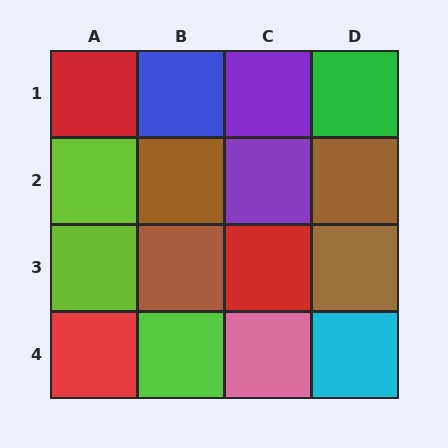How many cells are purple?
2 cells are purple.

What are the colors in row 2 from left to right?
Lime, brown, purple, brown.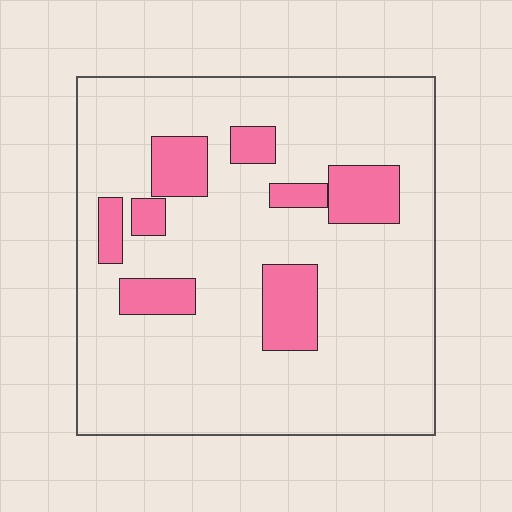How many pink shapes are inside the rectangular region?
8.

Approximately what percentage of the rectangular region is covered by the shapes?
Approximately 15%.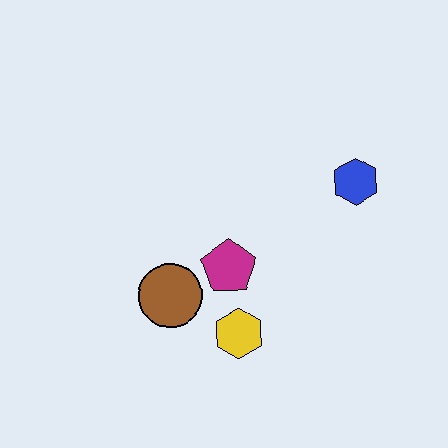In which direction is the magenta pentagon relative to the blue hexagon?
The magenta pentagon is to the left of the blue hexagon.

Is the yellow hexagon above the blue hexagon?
No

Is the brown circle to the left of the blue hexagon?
Yes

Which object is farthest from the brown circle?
The blue hexagon is farthest from the brown circle.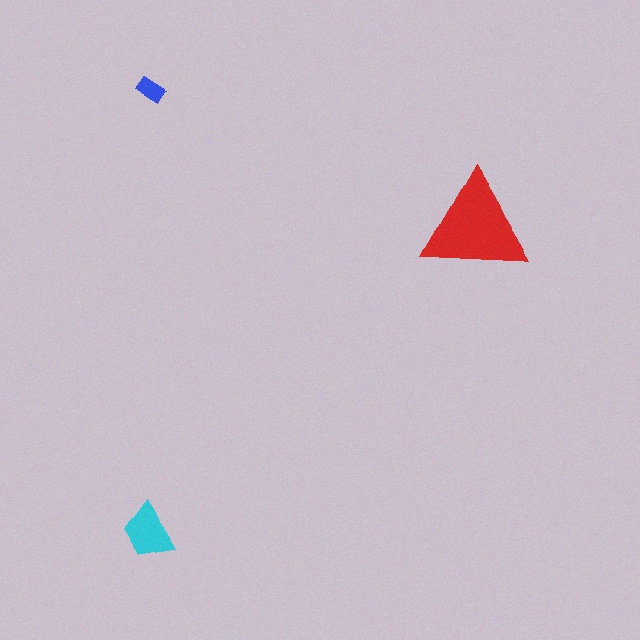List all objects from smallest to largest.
The blue rectangle, the cyan trapezoid, the red triangle.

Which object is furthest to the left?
The blue rectangle is leftmost.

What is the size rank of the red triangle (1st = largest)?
1st.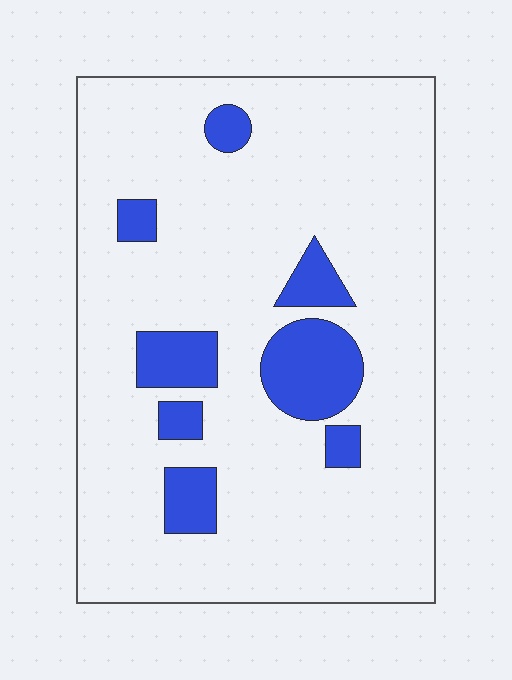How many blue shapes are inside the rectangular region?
8.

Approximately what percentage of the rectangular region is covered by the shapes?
Approximately 15%.